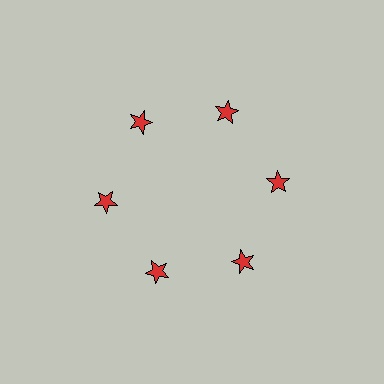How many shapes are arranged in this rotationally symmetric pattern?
There are 6 shapes, arranged in 6 groups of 1.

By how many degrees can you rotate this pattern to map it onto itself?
The pattern maps onto itself every 60 degrees of rotation.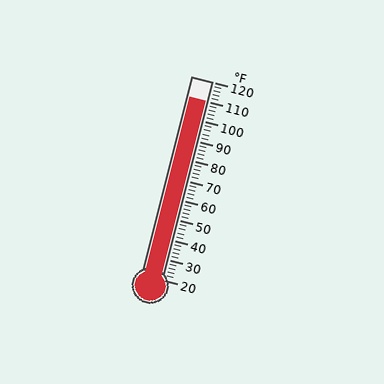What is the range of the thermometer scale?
The thermometer scale ranges from 20°F to 120°F.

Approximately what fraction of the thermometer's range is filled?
The thermometer is filled to approximately 90% of its range.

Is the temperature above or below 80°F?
The temperature is above 80°F.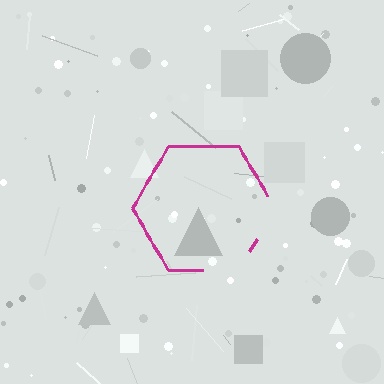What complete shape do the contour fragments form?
The contour fragments form a hexagon.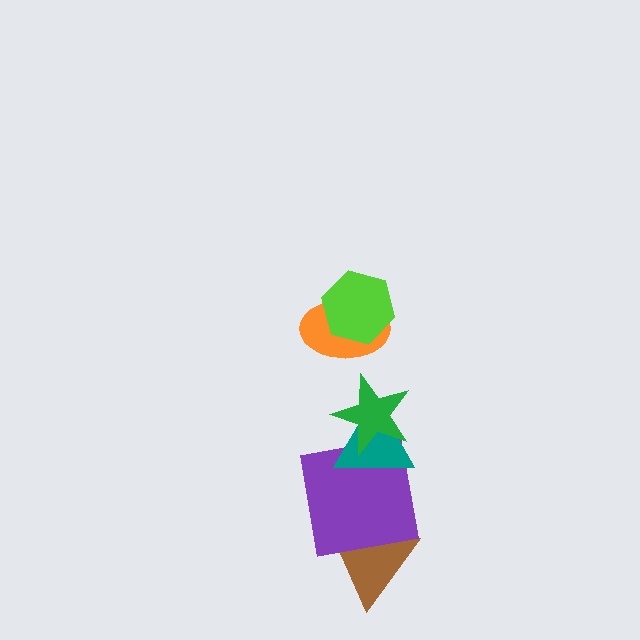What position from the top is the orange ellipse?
The orange ellipse is 2nd from the top.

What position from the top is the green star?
The green star is 3rd from the top.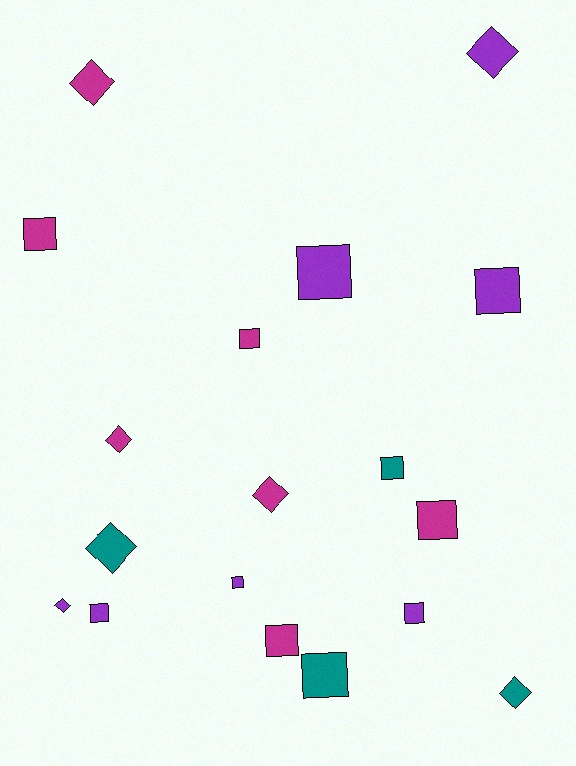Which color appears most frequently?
Magenta, with 7 objects.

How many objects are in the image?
There are 18 objects.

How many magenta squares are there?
There are 4 magenta squares.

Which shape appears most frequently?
Square, with 11 objects.